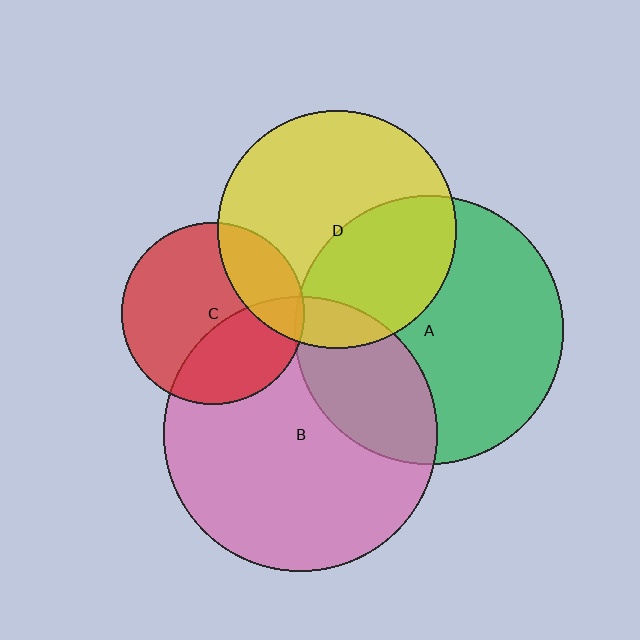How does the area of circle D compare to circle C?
Approximately 1.7 times.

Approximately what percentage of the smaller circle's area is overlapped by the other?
Approximately 5%.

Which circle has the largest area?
Circle B (pink).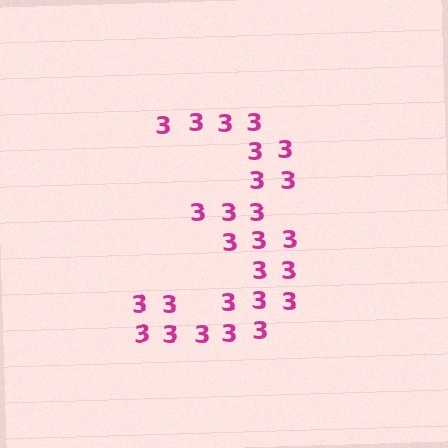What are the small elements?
The small elements are digit 3's.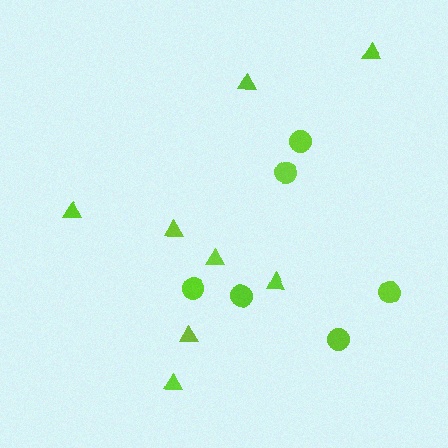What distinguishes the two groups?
There are 2 groups: one group of circles (6) and one group of triangles (8).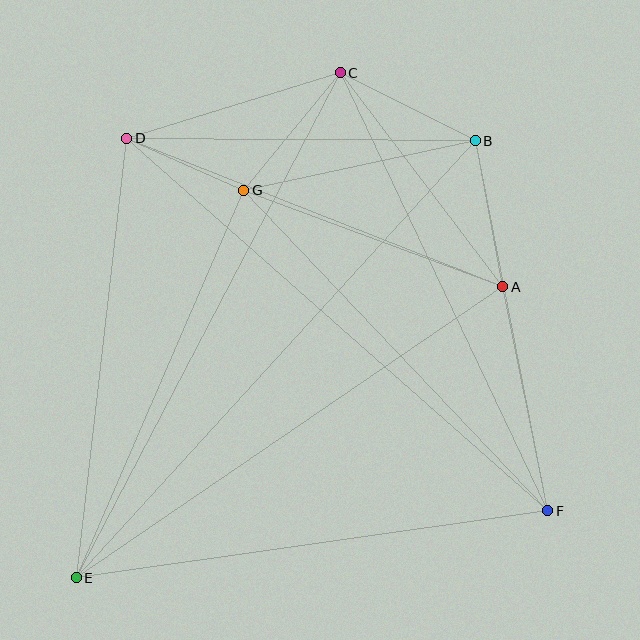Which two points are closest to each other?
Points D and G are closest to each other.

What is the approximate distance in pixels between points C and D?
The distance between C and D is approximately 223 pixels.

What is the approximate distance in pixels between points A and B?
The distance between A and B is approximately 148 pixels.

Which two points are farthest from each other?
Points B and E are farthest from each other.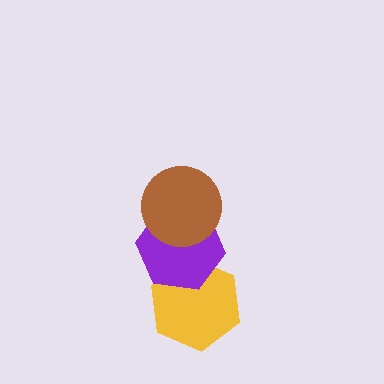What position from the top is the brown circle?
The brown circle is 1st from the top.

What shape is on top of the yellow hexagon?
The purple hexagon is on top of the yellow hexagon.